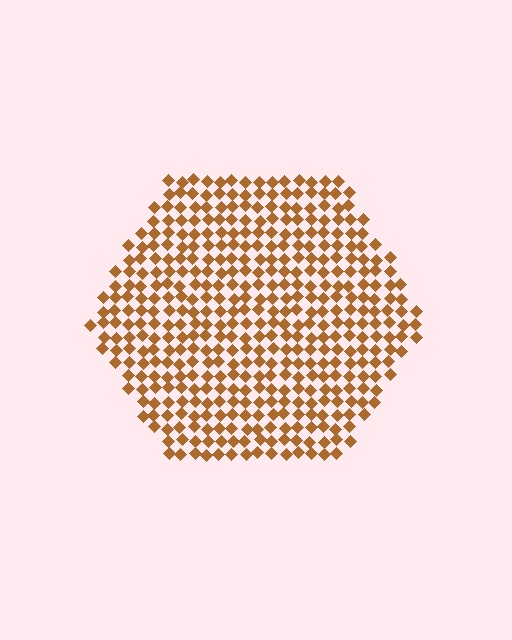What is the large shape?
The large shape is a hexagon.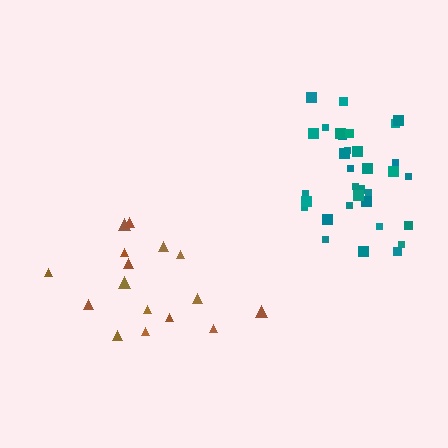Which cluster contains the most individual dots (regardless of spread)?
Teal (34).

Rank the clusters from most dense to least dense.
teal, brown.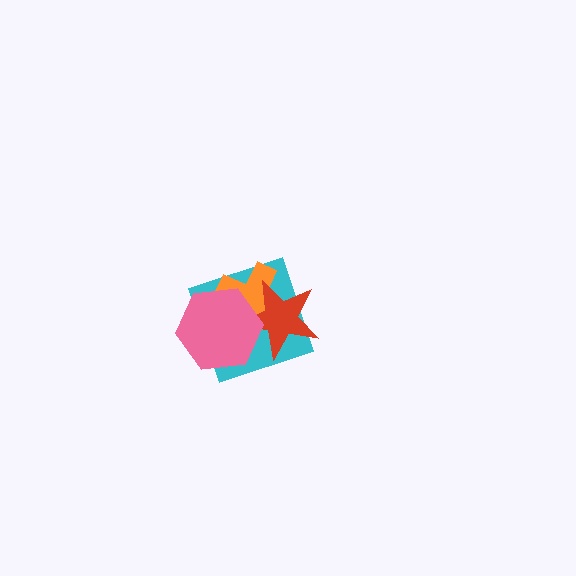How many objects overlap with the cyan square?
3 objects overlap with the cyan square.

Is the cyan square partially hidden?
Yes, it is partially covered by another shape.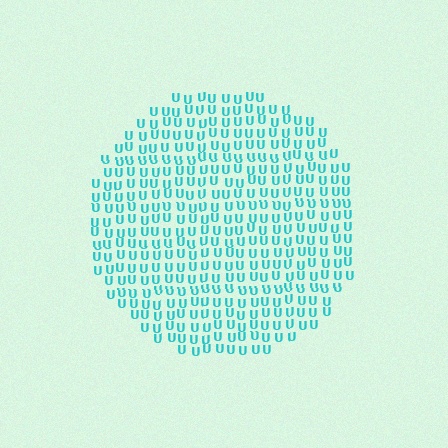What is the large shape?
The large shape is a circle.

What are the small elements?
The small elements are letter U's.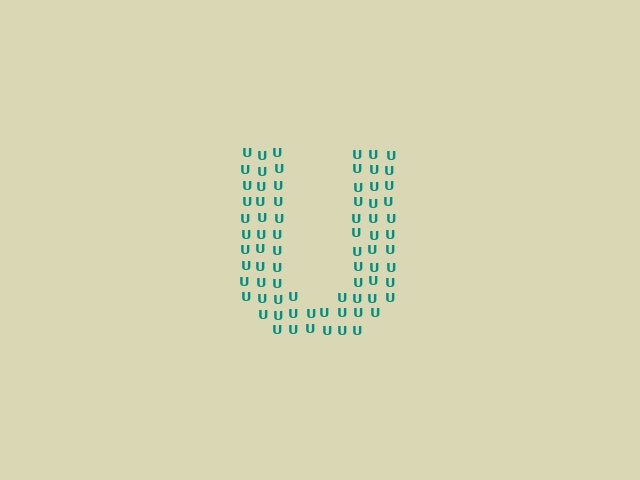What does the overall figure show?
The overall figure shows the letter U.